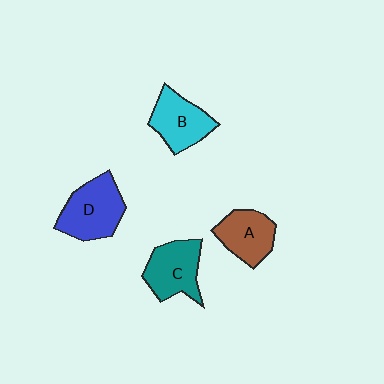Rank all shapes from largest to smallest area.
From largest to smallest: D (blue), C (teal), B (cyan), A (brown).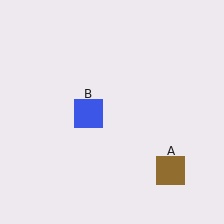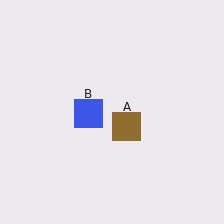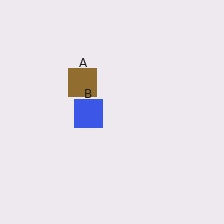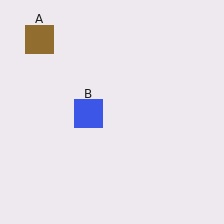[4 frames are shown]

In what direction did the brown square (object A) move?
The brown square (object A) moved up and to the left.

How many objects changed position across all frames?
1 object changed position: brown square (object A).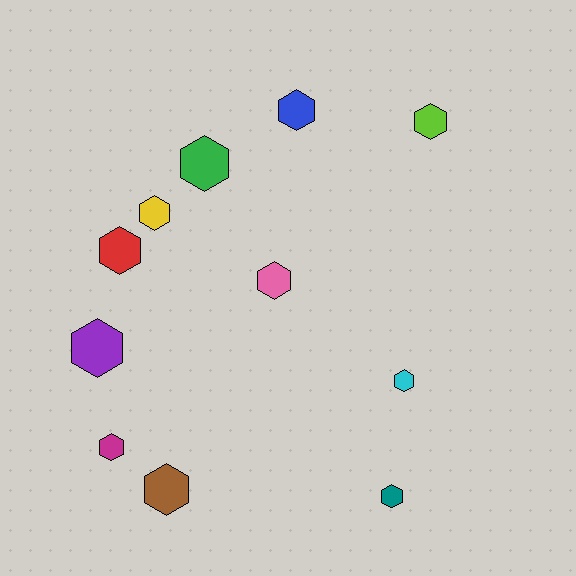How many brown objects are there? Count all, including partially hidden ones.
There is 1 brown object.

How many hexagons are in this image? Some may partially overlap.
There are 11 hexagons.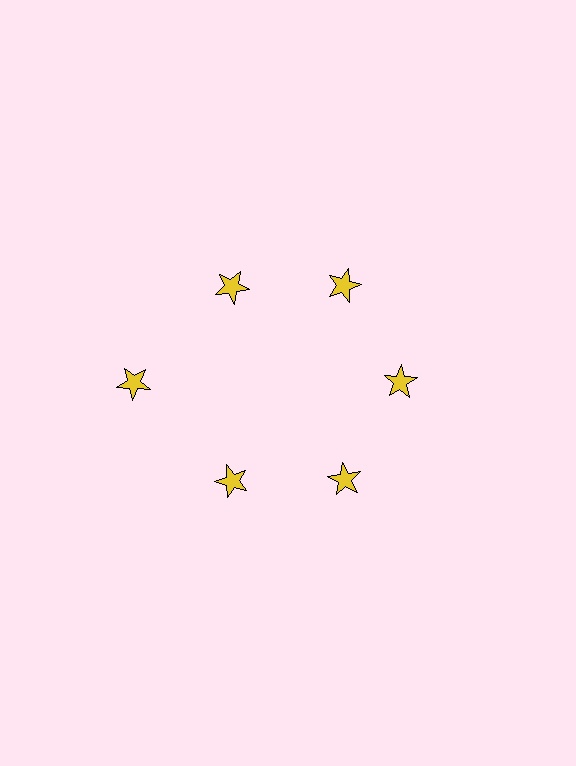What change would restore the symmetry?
The symmetry would be restored by moving it inward, back onto the ring so that all 6 stars sit at equal angles and equal distance from the center.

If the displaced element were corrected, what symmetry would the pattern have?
It would have 6-fold rotational symmetry — the pattern would map onto itself every 60 degrees.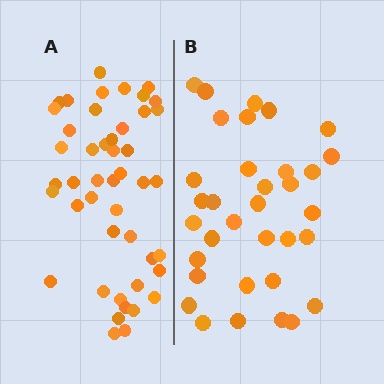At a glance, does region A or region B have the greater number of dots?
Region A (the left region) has more dots.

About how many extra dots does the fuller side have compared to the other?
Region A has roughly 12 or so more dots than region B.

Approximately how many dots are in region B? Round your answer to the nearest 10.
About 30 dots. (The exact count is 34, which rounds to 30.)